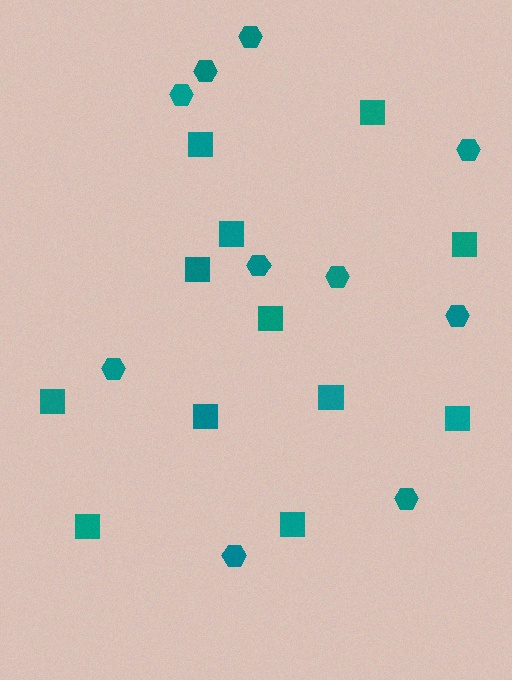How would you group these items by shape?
There are 2 groups: one group of hexagons (10) and one group of squares (12).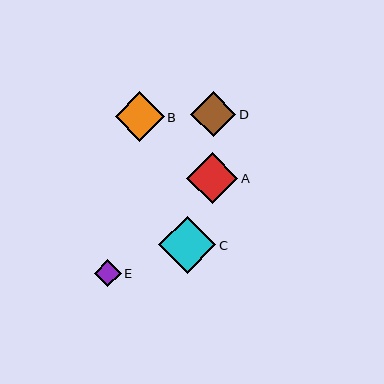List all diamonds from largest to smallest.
From largest to smallest: C, A, B, D, E.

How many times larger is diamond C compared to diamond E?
Diamond C is approximately 2.1 times the size of diamond E.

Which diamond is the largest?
Diamond C is the largest with a size of approximately 57 pixels.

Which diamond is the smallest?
Diamond E is the smallest with a size of approximately 27 pixels.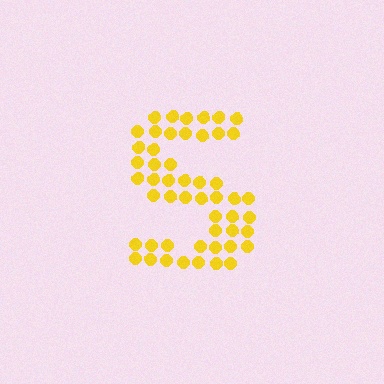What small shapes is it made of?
It is made of small circles.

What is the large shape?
The large shape is the letter S.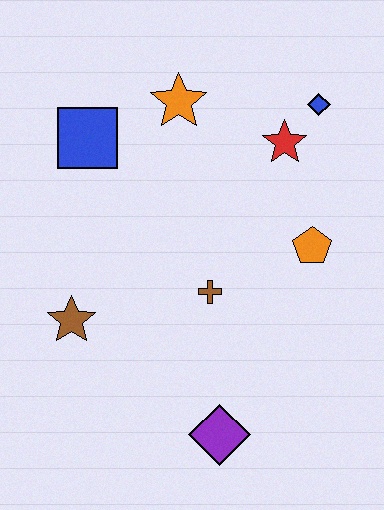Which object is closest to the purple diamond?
The brown cross is closest to the purple diamond.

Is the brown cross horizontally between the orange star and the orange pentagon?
Yes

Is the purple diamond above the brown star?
No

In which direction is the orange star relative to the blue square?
The orange star is to the right of the blue square.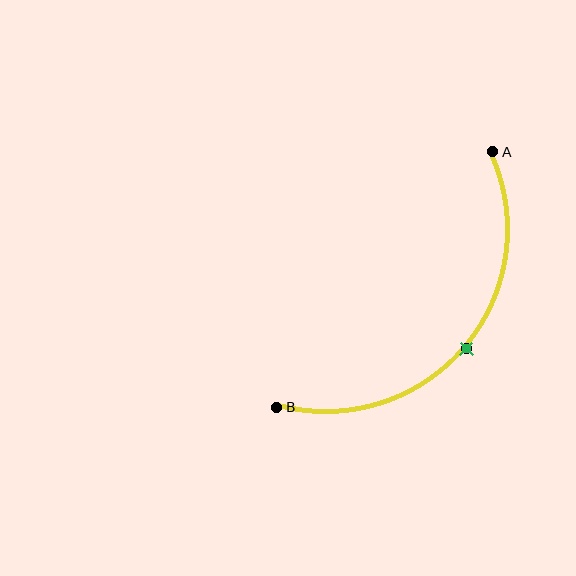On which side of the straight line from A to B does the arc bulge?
The arc bulges below and to the right of the straight line connecting A and B.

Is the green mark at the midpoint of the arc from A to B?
Yes. The green mark lies on the arc at equal arc-length from both A and B — it is the arc midpoint.